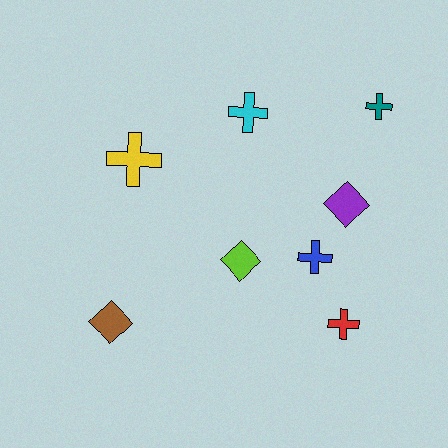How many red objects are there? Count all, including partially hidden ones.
There is 1 red object.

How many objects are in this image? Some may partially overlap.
There are 8 objects.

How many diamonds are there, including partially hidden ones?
There are 3 diamonds.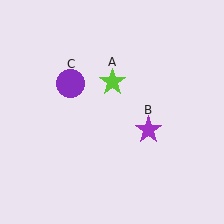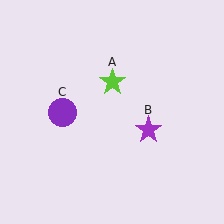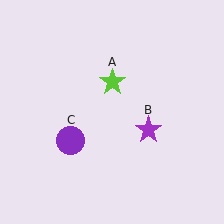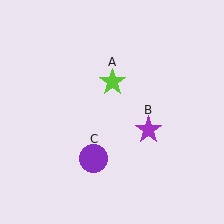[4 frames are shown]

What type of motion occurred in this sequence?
The purple circle (object C) rotated counterclockwise around the center of the scene.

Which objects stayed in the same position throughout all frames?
Lime star (object A) and purple star (object B) remained stationary.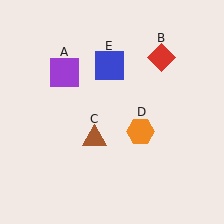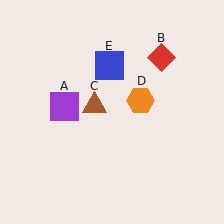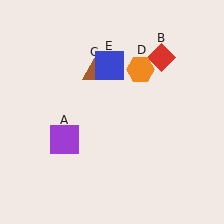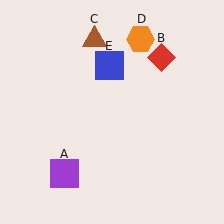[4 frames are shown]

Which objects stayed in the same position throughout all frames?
Red diamond (object B) and blue square (object E) remained stationary.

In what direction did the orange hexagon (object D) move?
The orange hexagon (object D) moved up.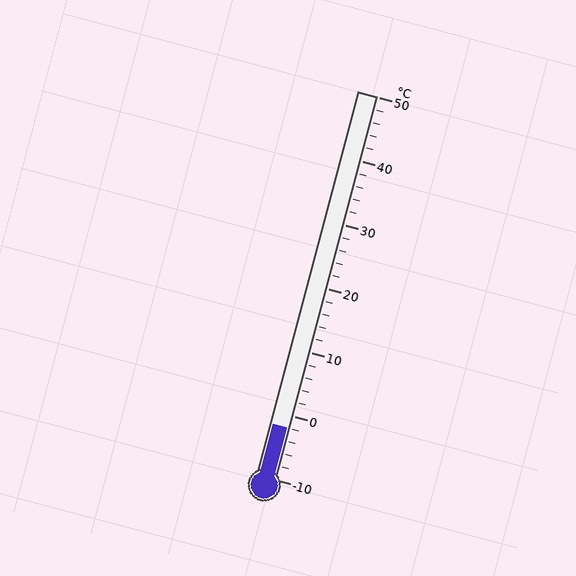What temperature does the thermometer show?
The thermometer shows approximately -2°C.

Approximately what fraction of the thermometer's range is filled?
The thermometer is filled to approximately 15% of its range.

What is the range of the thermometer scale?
The thermometer scale ranges from -10°C to 50°C.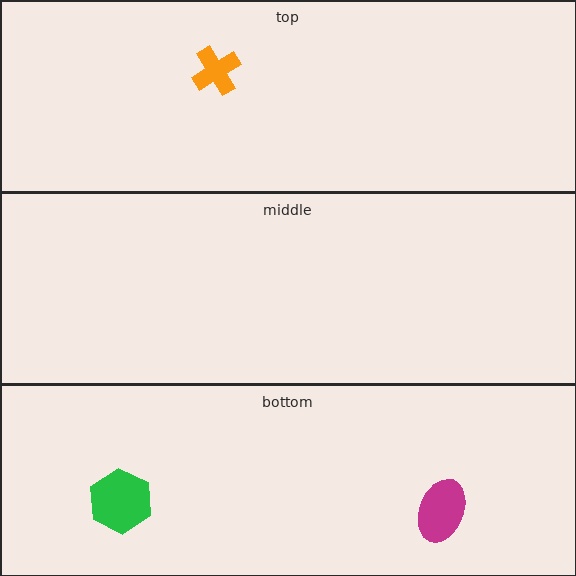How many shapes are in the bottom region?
2.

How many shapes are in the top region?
1.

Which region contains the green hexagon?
The bottom region.